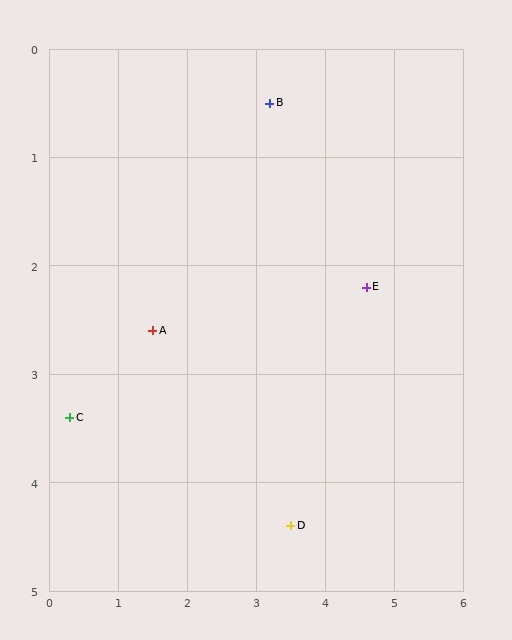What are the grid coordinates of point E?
Point E is at approximately (4.6, 2.2).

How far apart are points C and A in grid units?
Points C and A are about 1.4 grid units apart.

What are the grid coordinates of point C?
Point C is at approximately (0.3, 3.4).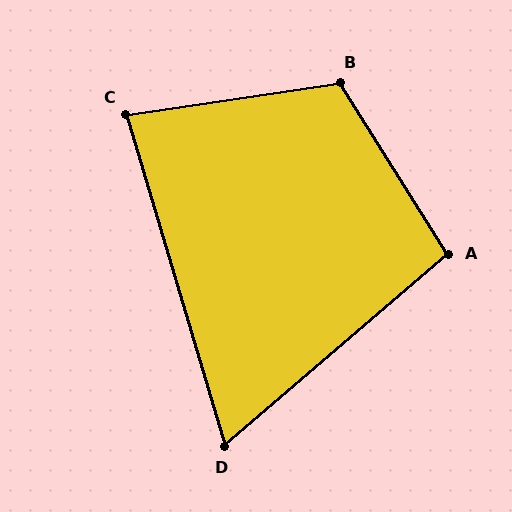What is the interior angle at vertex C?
Approximately 82 degrees (acute).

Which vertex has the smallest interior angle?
D, at approximately 66 degrees.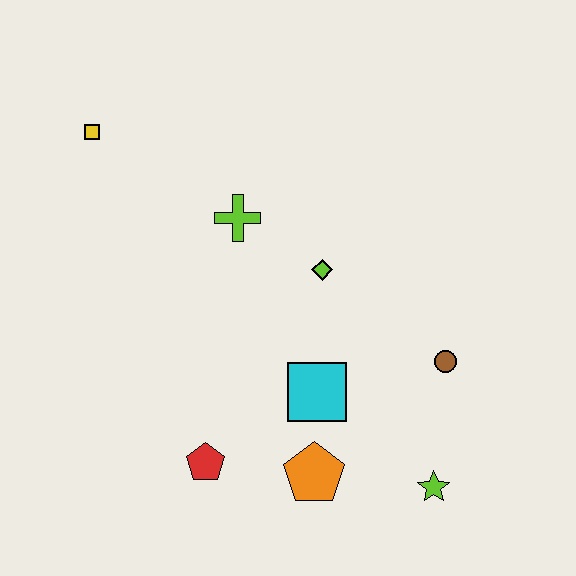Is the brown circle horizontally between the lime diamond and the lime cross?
No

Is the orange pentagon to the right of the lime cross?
Yes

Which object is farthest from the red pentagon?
The yellow square is farthest from the red pentagon.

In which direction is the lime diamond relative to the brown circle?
The lime diamond is to the left of the brown circle.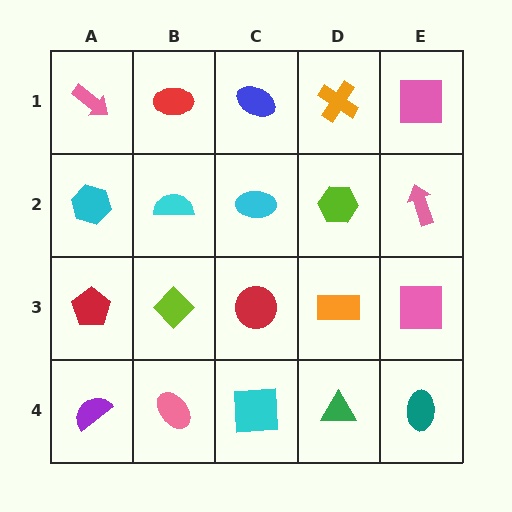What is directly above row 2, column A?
A pink arrow.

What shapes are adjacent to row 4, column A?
A red pentagon (row 3, column A), a pink ellipse (row 4, column B).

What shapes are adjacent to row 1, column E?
A pink arrow (row 2, column E), an orange cross (row 1, column D).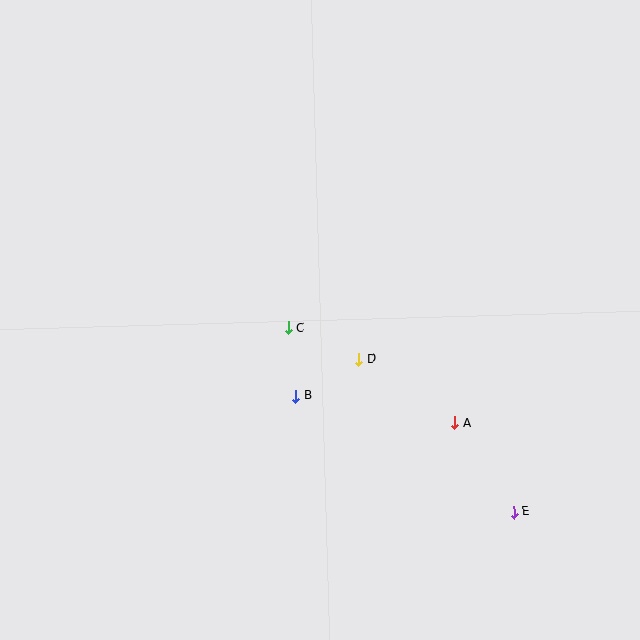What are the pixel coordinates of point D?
Point D is at (359, 359).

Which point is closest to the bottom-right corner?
Point E is closest to the bottom-right corner.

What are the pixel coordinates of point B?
Point B is at (296, 396).